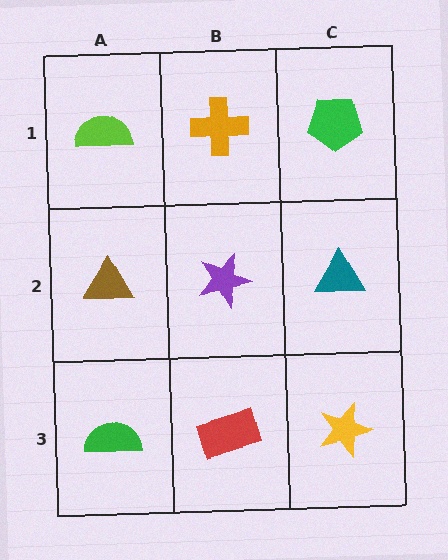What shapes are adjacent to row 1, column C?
A teal triangle (row 2, column C), an orange cross (row 1, column B).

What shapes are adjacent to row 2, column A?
A lime semicircle (row 1, column A), a green semicircle (row 3, column A), a purple star (row 2, column B).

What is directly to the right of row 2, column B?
A teal triangle.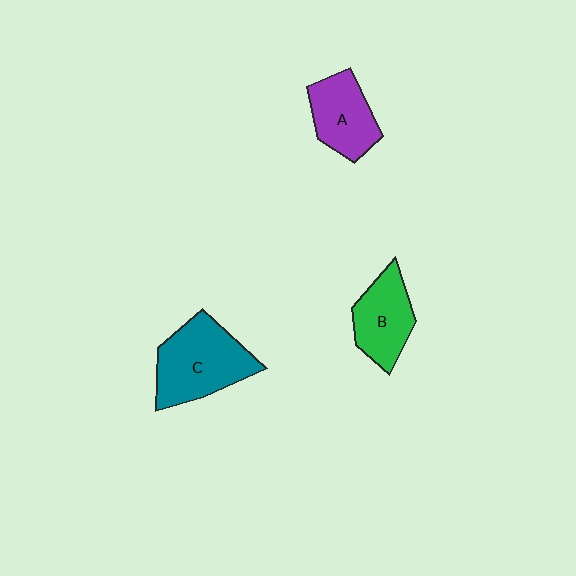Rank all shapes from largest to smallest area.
From largest to smallest: C (teal), B (green), A (purple).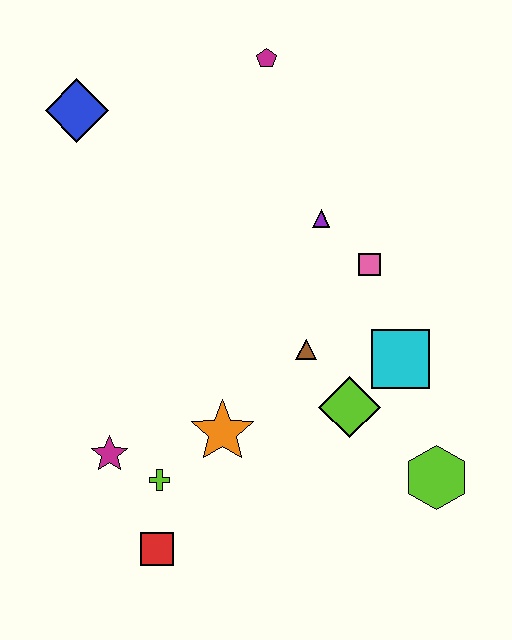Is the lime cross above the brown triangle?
No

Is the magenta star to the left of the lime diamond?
Yes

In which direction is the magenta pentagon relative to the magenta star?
The magenta pentagon is above the magenta star.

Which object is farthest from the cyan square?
The blue diamond is farthest from the cyan square.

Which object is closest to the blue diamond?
The magenta pentagon is closest to the blue diamond.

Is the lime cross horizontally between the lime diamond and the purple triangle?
No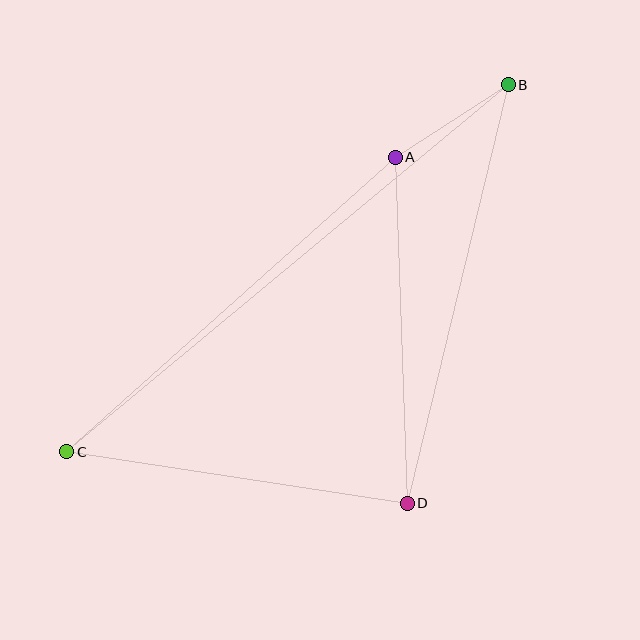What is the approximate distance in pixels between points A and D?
The distance between A and D is approximately 346 pixels.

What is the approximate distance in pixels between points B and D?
The distance between B and D is approximately 430 pixels.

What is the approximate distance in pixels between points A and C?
The distance between A and C is approximately 441 pixels.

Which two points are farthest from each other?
Points B and C are farthest from each other.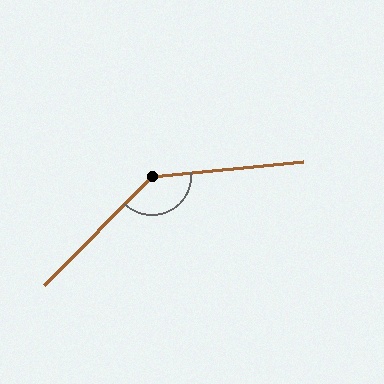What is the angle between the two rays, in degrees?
Approximately 141 degrees.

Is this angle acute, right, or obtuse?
It is obtuse.